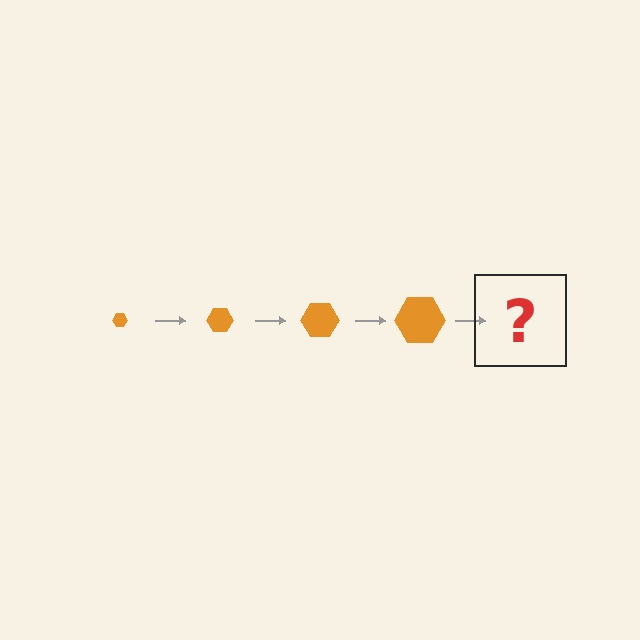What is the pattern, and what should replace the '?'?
The pattern is that the hexagon gets progressively larger each step. The '?' should be an orange hexagon, larger than the previous one.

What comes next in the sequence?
The next element should be an orange hexagon, larger than the previous one.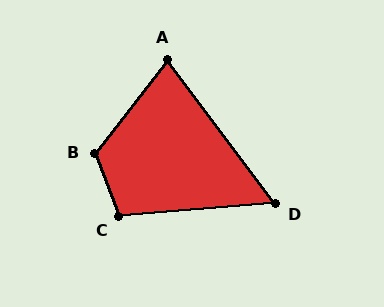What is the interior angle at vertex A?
Approximately 75 degrees (acute).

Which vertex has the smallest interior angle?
D, at approximately 58 degrees.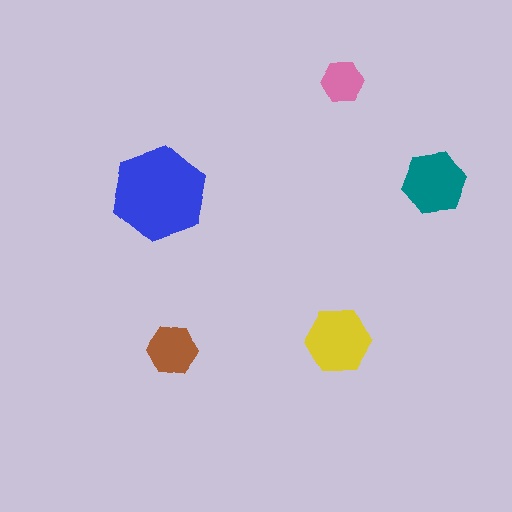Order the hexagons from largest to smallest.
the blue one, the yellow one, the teal one, the brown one, the pink one.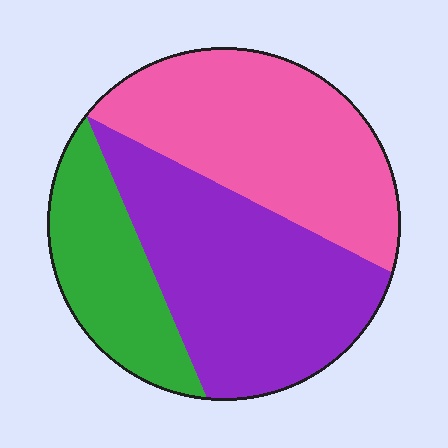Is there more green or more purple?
Purple.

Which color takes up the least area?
Green, at roughly 20%.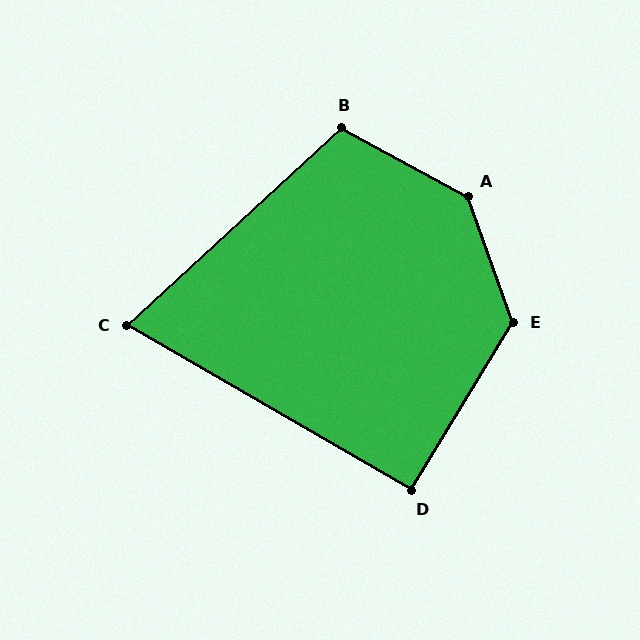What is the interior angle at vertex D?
Approximately 91 degrees (approximately right).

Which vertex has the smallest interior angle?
C, at approximately 73 degrees.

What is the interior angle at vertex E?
Approximately 129 degrees (obtuse).